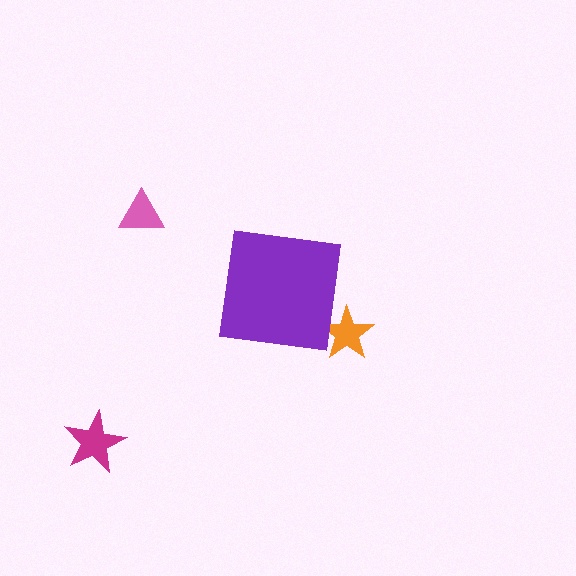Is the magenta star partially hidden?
No, the magenta star is fully visible.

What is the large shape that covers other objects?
A purple square.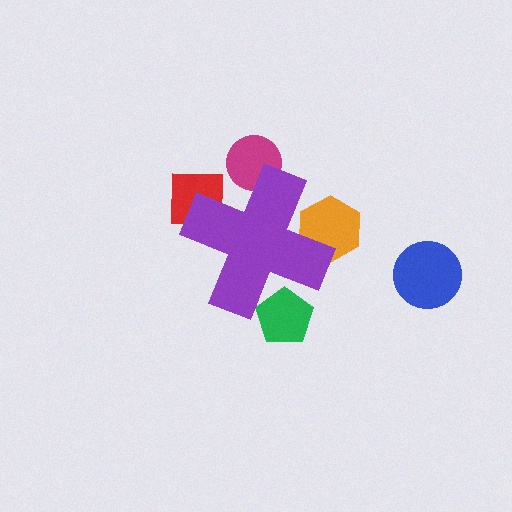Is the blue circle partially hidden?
No, the blue circle is fully visible.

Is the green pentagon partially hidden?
Yes, the green pentagon is partially hidden behind the purple cross.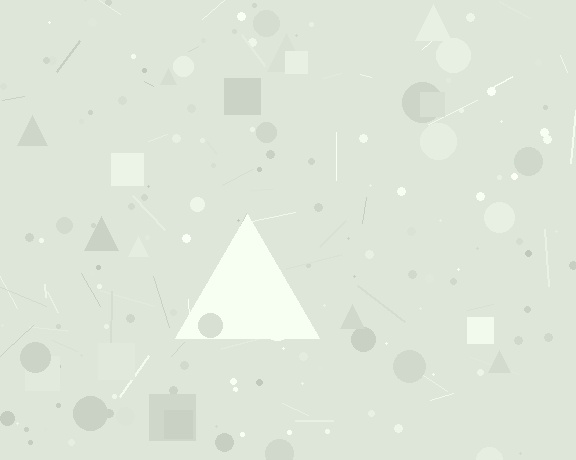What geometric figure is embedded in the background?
A triangle is embedded in the background.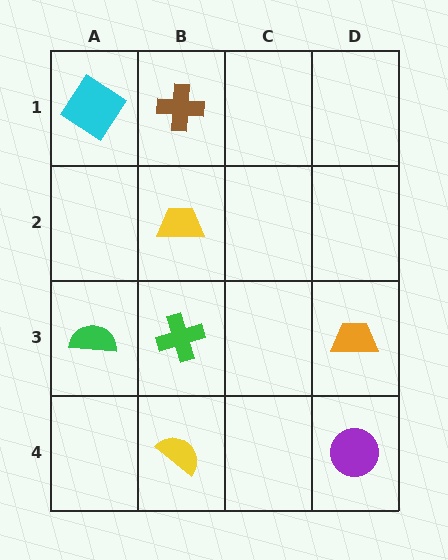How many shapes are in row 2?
1 shape.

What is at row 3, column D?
An orange trapezoid.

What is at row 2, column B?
A yellow trapezoid.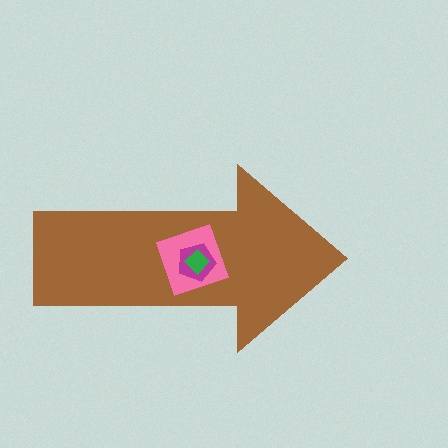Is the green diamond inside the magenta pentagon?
Yes.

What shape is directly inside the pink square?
The magenta pentagon.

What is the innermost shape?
The green diamond.